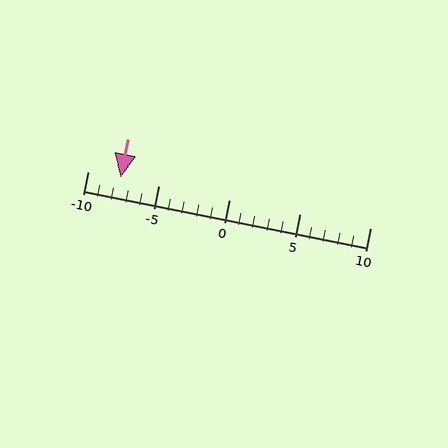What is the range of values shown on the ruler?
The ruler shows values from -10 to 10.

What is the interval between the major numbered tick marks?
The major tick marks are spaced 5 units apart.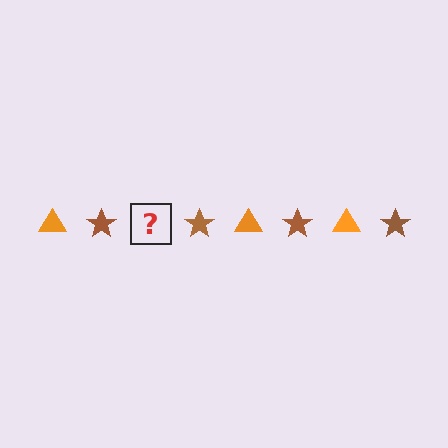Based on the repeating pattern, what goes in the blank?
The blank should be an orange triangle.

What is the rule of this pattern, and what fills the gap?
The rule is that the pattern alternates between orange triangle and brown star. The gap should be filled with an orange triangle.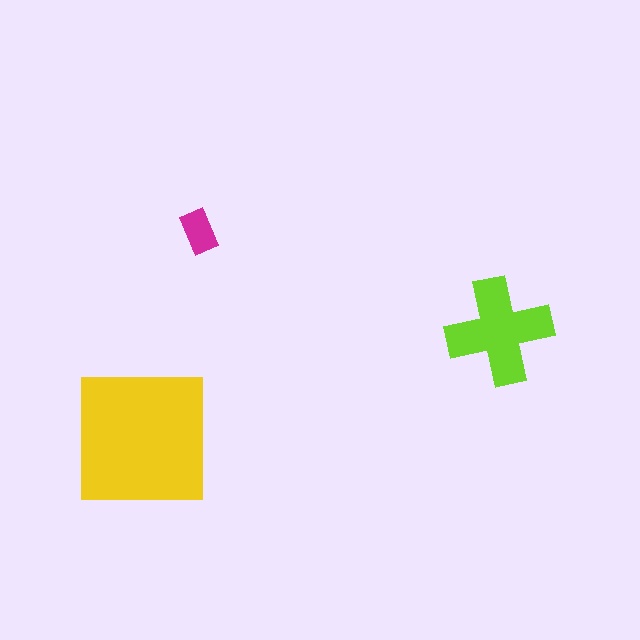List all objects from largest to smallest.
The yellow square, the lime cross, the magenta rectangle.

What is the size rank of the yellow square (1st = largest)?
1st.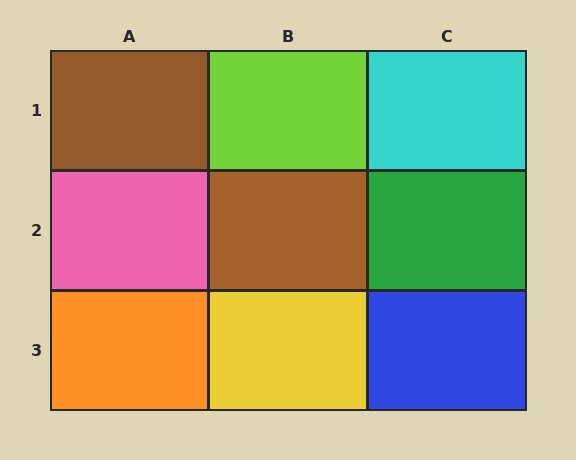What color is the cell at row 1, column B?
Lime.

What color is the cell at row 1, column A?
Brown.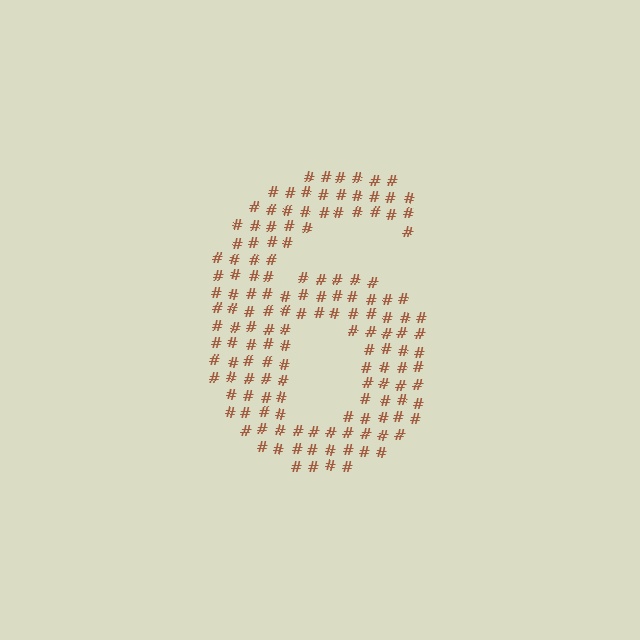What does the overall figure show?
The overall figure shows the digit 6.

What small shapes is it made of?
It is made of small hash symbols.